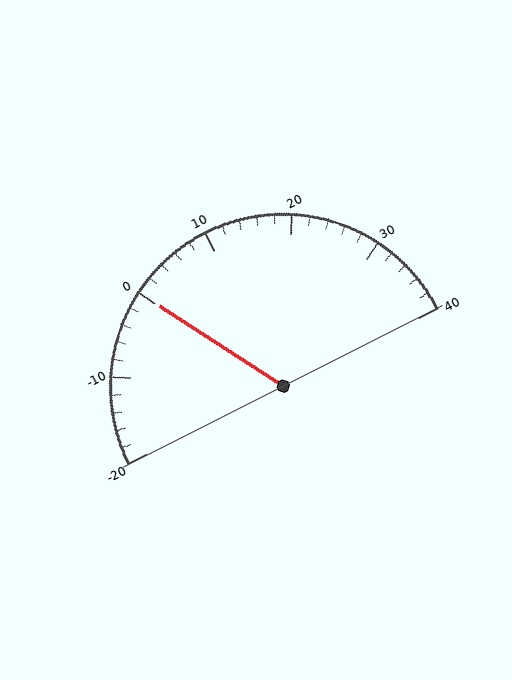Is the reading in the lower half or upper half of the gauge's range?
The reading is in the lower half of the range (-20 to 40).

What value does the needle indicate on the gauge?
The needle indicates approximately 0.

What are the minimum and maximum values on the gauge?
The gauge ranges from -20 to 40.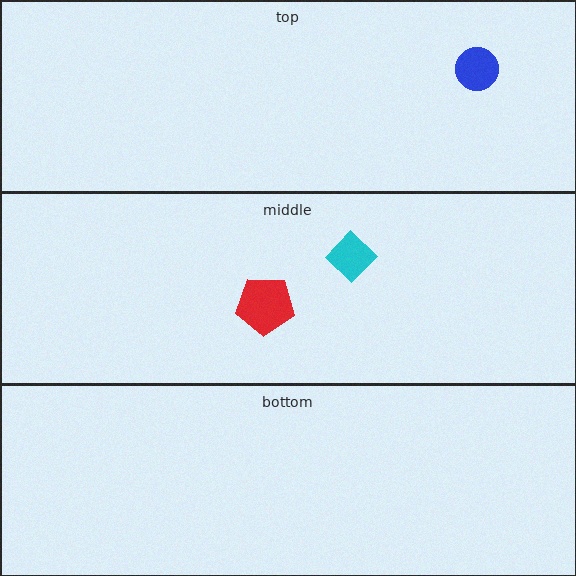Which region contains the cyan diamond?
The middle region.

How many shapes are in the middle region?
2.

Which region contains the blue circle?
The top region.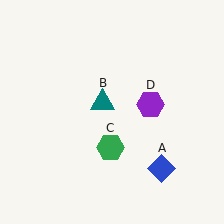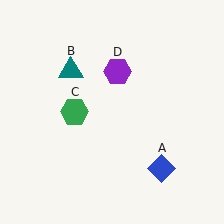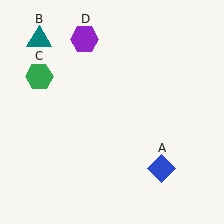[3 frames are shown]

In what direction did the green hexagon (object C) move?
The green hexagon (object C) moved up and to the left.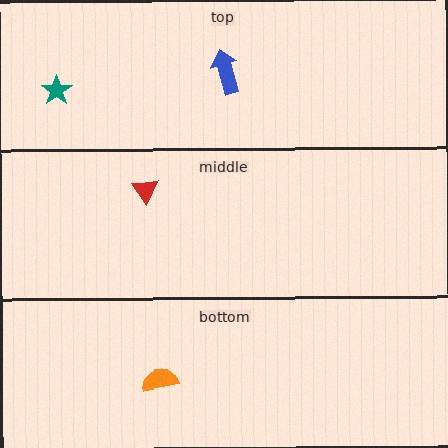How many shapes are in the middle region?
1.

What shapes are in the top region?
The teal star, the blue arrow.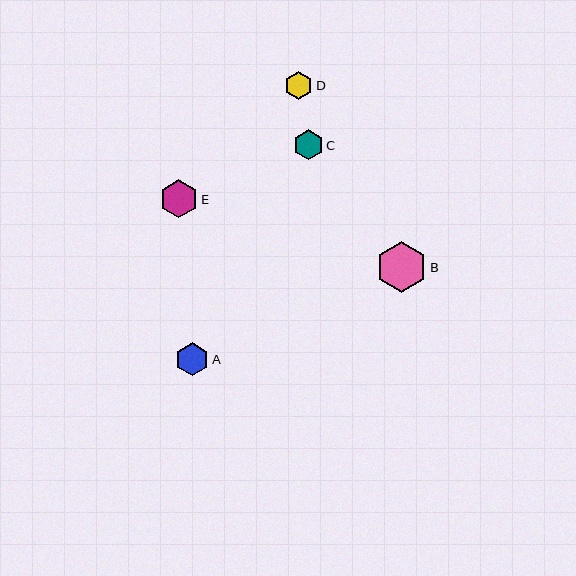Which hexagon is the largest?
Hexagon B is the largest with a size of approximately 51 pixels.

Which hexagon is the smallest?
Hexagon D is the smallest with a size of approximately 28 pixels.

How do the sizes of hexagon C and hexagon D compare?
Hexagon C and hexagon D are approximately the same size.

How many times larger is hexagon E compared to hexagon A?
Hexagon E is approximately 1.2 times the size of hexagon A.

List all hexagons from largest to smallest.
From largest to smallest: B, E, A, C, D.